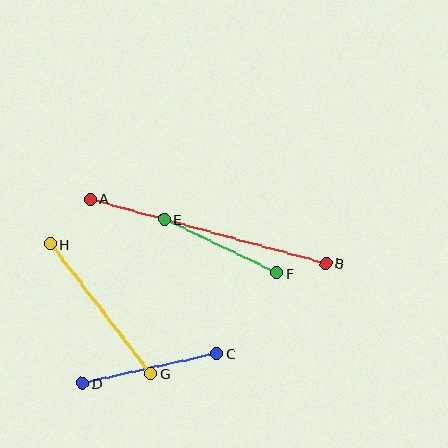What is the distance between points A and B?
The distance is approximately 244 pixels.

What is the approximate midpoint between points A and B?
The midpoint is at approximately (208, 231) pixels.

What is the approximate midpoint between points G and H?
The midpoint is at approximately (100, 309) pixels.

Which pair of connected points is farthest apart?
Points A and B are farthest apart.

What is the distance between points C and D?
The distance is approximately 138 pixels.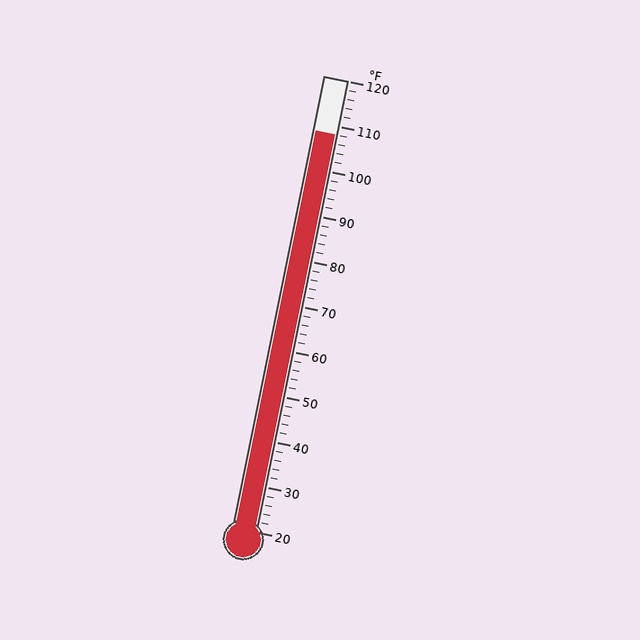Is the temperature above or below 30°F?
The temperature is above 30°F.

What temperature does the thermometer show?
The thermometer shows approximately 108°F.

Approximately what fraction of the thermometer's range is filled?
The thermometer is filled to approximately 90% of its range.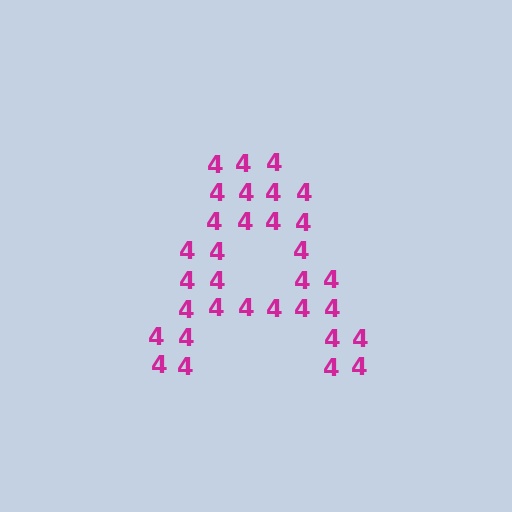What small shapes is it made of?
It is made of small digit 4's.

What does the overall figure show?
The overall figure shows the letter A.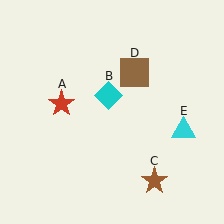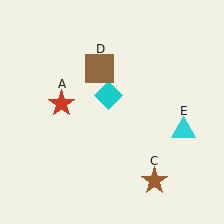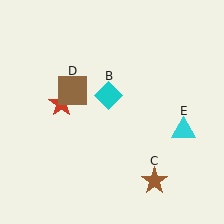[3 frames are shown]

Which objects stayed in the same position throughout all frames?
Red star (object A) and cyan diamond (object B) and brown star (object C) and cyan triangle (object E) remained stationary.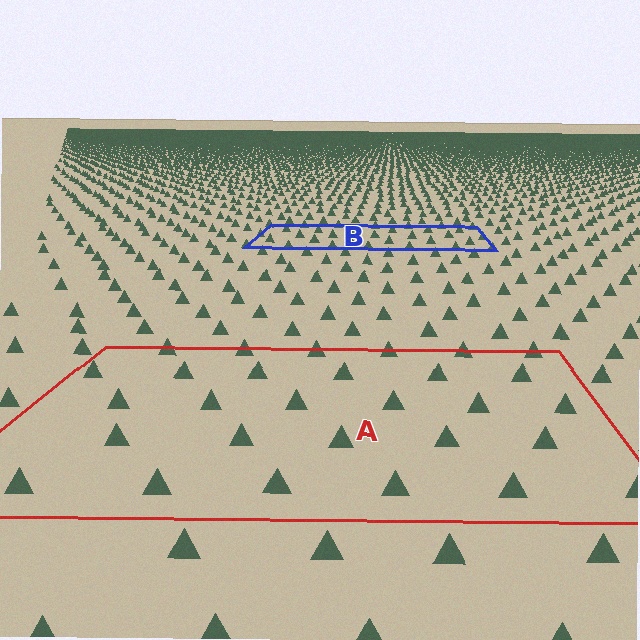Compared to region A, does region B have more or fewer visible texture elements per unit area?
Region B has more texture elements per unit area — they are packed more densely because it is farther away.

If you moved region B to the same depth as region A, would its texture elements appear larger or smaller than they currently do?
They would appear larger. At a closer depth, the same texture elements are projected at a bigger on-screen size.